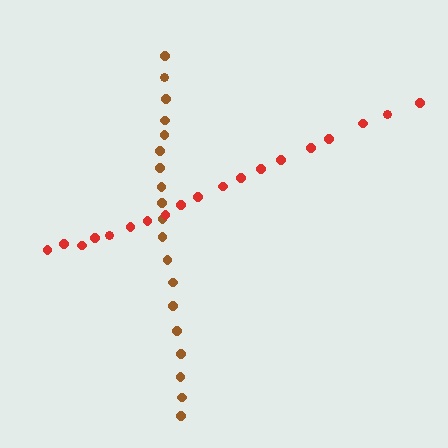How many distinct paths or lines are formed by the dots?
There are 2 distinct paths.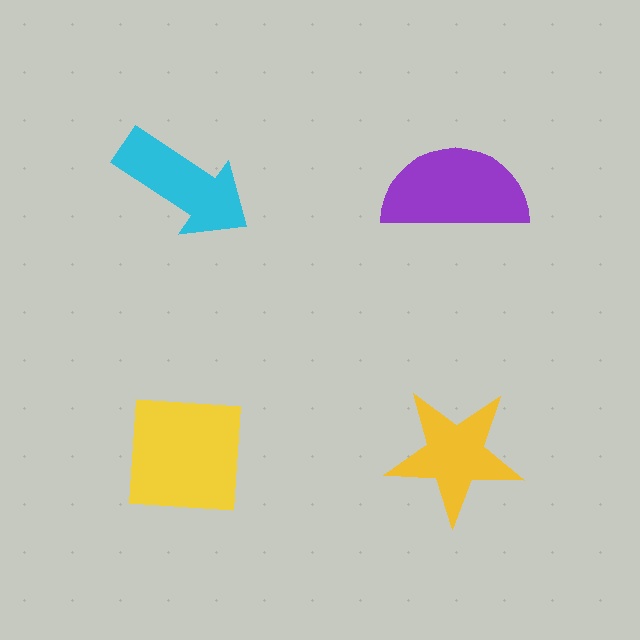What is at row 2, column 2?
A yellow star.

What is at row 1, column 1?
A cyan arrow.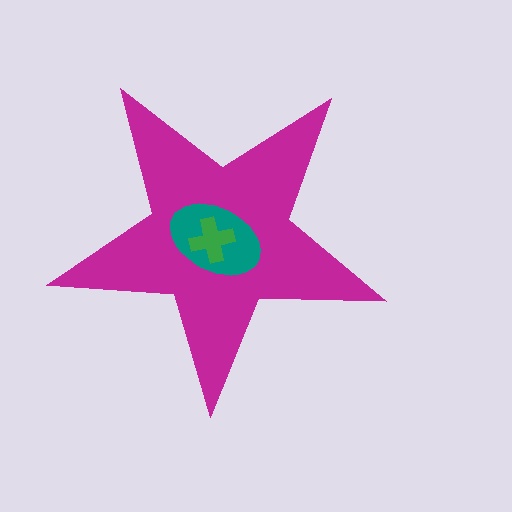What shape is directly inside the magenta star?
The teal ellipse.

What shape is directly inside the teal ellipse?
The green cross.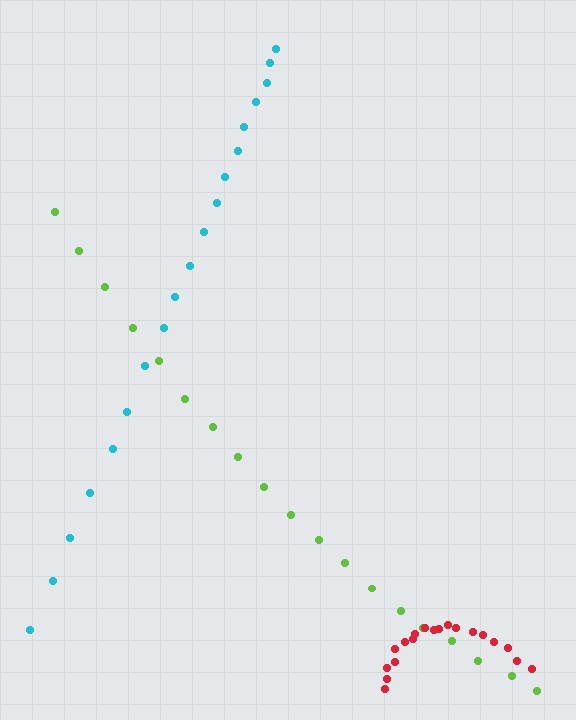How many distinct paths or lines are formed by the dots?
There are 3 distinct paths.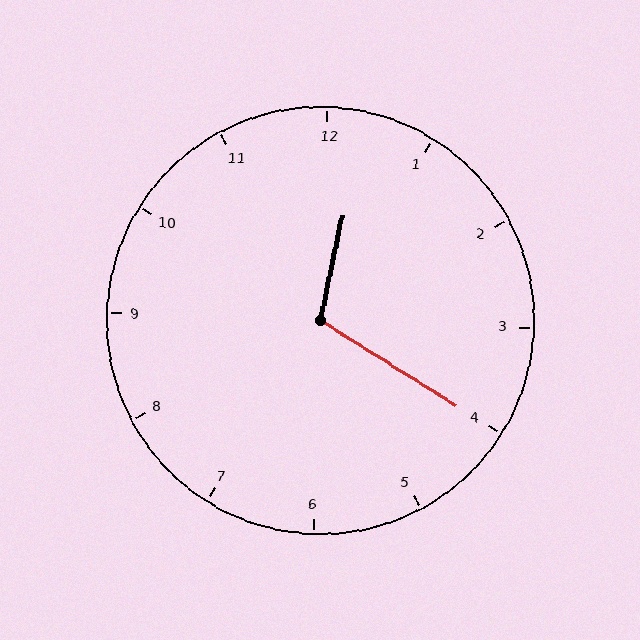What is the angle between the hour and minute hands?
Approximately 110 degrees.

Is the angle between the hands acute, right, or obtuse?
It is obtuse.